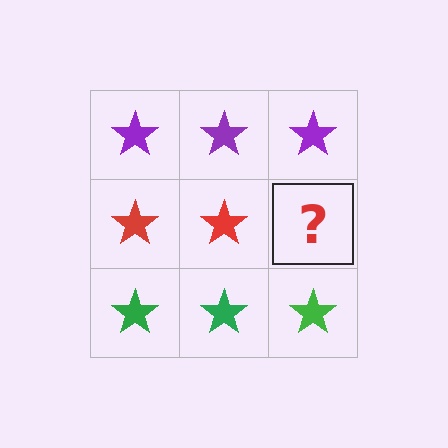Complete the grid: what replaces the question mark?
The question mark should be replaced with a red star.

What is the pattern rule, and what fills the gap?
The rule is that each row has a consistent color. The gap should be filled with a red star.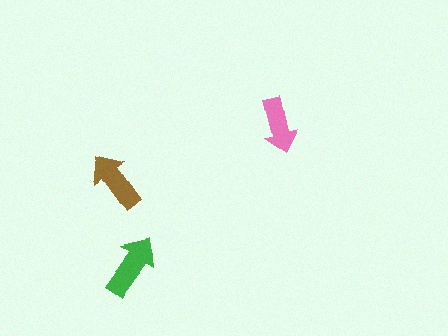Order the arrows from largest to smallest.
the green one, the brown one, the pink one.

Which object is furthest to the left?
The brown arrow is leftmost.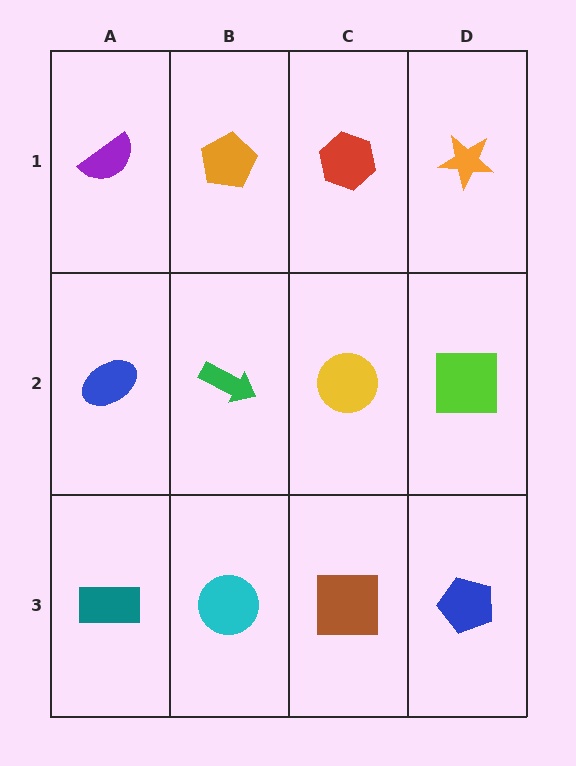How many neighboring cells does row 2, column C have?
4.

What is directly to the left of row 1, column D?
A red hexagon.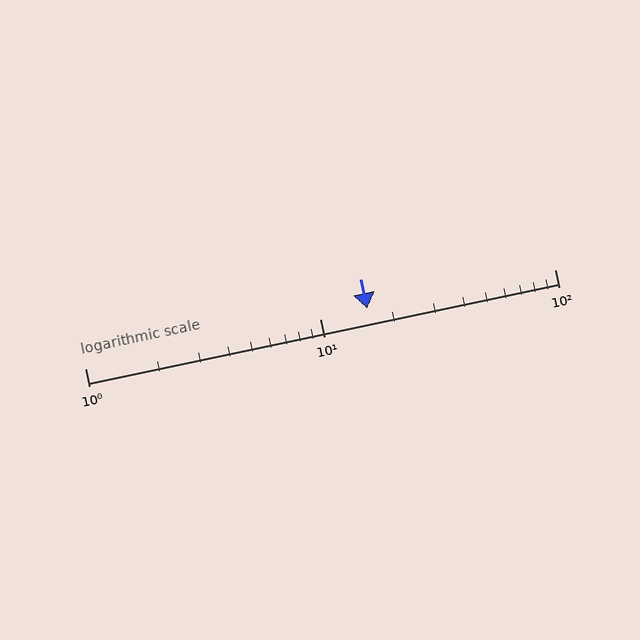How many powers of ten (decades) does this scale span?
The scale spans 2 decades, from 1 to 100.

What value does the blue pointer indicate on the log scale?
The pointer indicates approximately 16.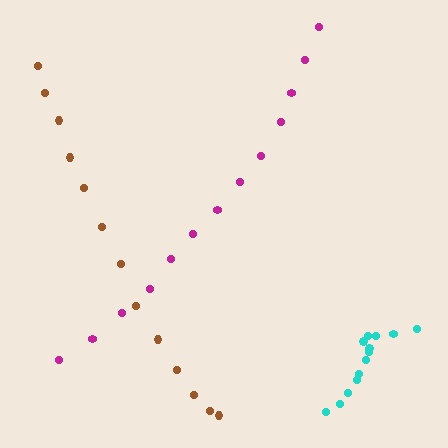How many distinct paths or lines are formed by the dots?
There are 3 distinct paths.